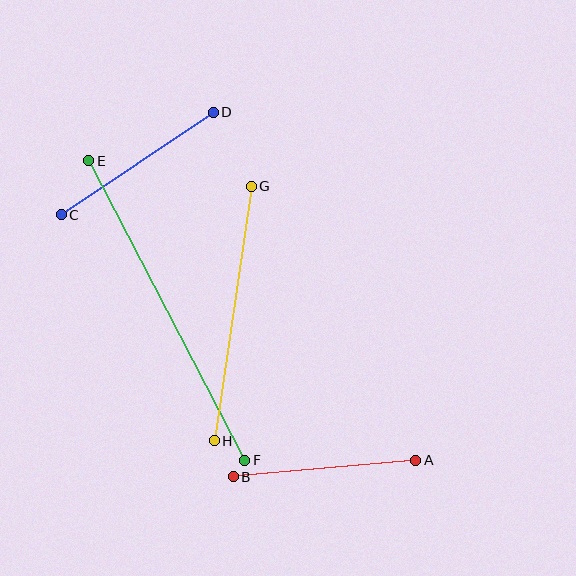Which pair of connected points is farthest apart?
Points E and F are farthest apart.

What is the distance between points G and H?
The distance is approximately 257 pixels.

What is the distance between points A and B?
The distance is approximately 183 pixels.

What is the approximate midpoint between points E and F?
The midpoint is at approximately (167, 311) pixels.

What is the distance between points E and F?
The distance is approximately 338 pixels.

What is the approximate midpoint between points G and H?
The midpoint is at approximately (233, 314) pixels.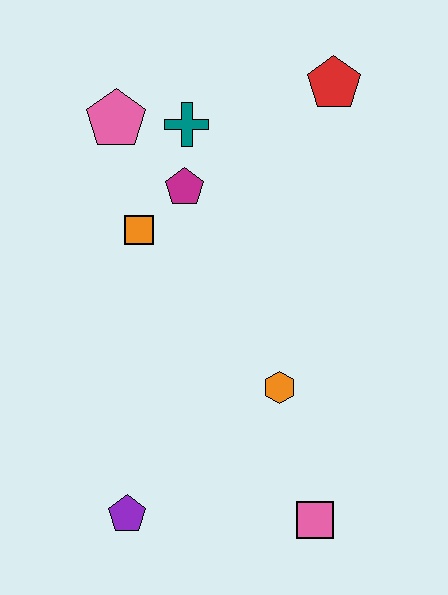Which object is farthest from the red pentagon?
The purple pentagon is farthest from the red pentagon.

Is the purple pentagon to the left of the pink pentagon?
No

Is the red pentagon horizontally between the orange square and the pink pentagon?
No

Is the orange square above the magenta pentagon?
No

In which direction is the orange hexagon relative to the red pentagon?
The orange hexagon is below the red pentagon.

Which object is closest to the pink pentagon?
The teal cross is closest to the pink pentagon.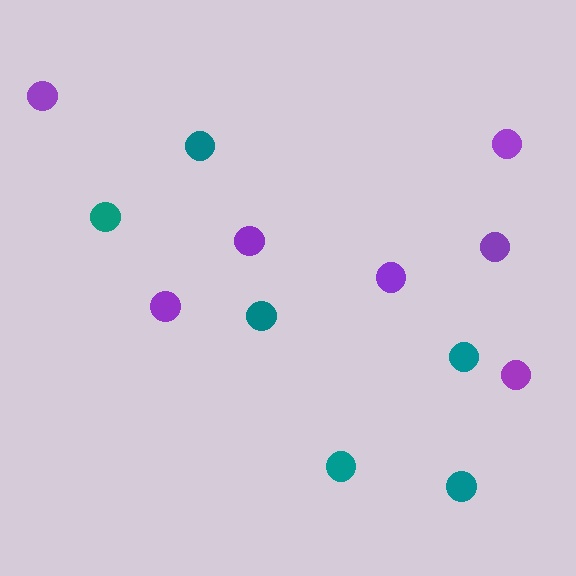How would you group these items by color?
There are 2 groups: one group of teal circles (6) and one group of purple circles (7).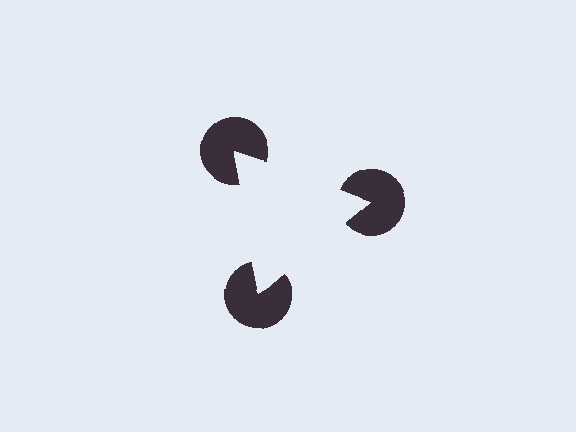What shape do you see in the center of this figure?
An illusory triangle — its edges are inferred from the aligned wedge cuts in the pac-man discs, not physically drawn.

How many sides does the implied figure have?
3 sides.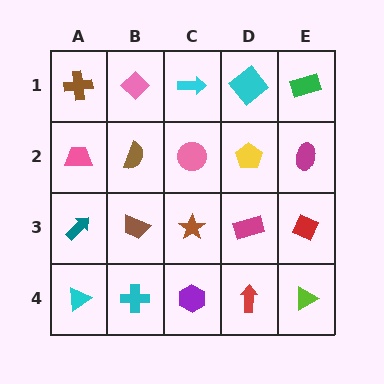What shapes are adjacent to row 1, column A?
A pink trapezoid (row 2, column A), a pink diamond (row 1, column B).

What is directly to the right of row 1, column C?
A cyan diamond.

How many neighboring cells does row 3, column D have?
4.